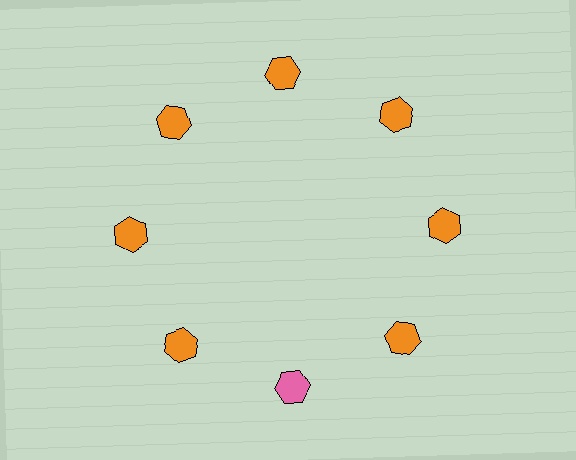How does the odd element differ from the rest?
It has a different color: pink instead of orange.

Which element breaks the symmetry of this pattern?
The pink hexagon at roughly the 6 o'clock position breaks the symmetry. All other shapes are orange hexagons.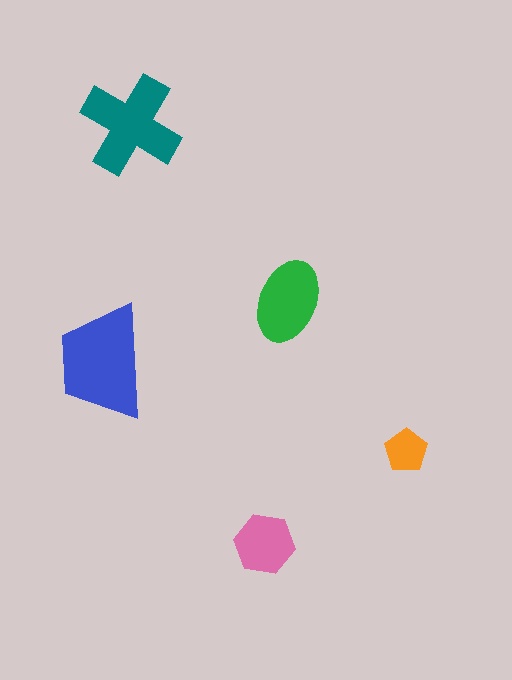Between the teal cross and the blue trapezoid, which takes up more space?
The blue trapezoid.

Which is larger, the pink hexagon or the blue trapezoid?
The blue trapezoid.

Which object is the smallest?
The orange pentagon.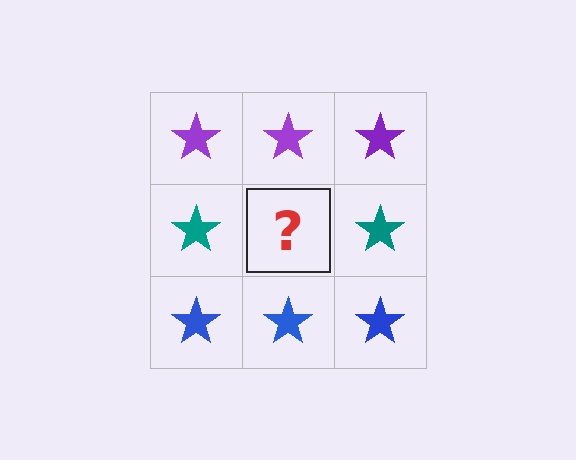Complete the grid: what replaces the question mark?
The question mark should be replaced with a teal star.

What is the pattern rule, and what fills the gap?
The rule is that each row has a consistent color. The gap should be filled with a teal star.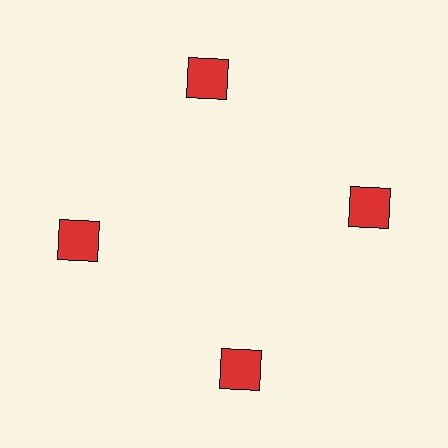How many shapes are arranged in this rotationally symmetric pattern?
There are 4 shapes, arranged in 4 groups of 1.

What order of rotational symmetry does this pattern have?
This pattern has 4-fold rotational symmetry.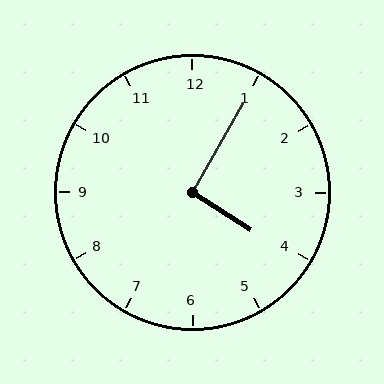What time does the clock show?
4:05.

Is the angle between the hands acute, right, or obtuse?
It is right.